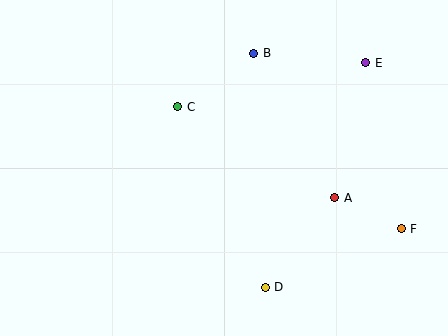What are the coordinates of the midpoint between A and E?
The midpoint between A and E is at (350, 130).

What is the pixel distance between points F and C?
The distance between F and C is 255 pixels.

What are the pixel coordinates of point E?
Point E is at (366, 63).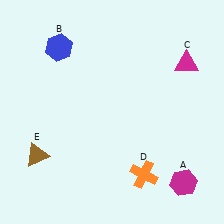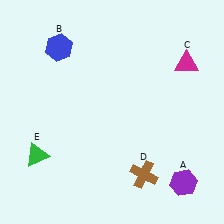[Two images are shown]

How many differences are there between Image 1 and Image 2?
There are 3 differences between the two images.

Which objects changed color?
A changed from magenta to purple. D changed from orange to brown. E changed from brown to green.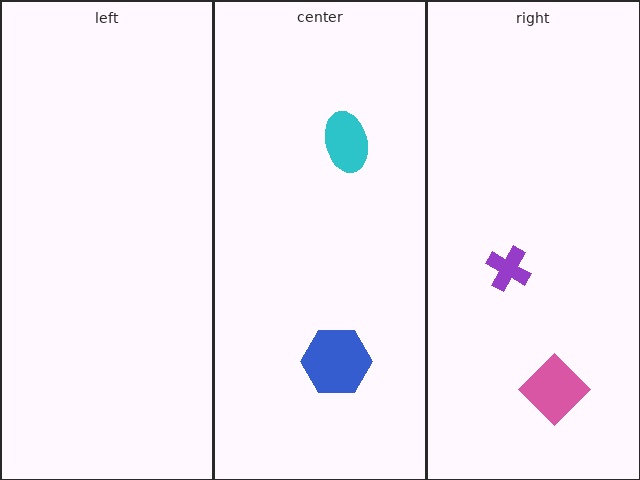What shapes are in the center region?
The cyan ellipse, the blue hexagon.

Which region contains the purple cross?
The right region.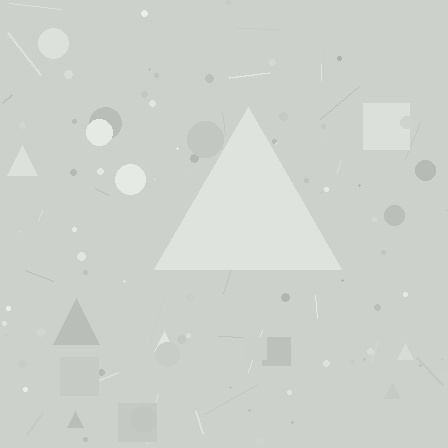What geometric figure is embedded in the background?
A triangle is embedded in the background.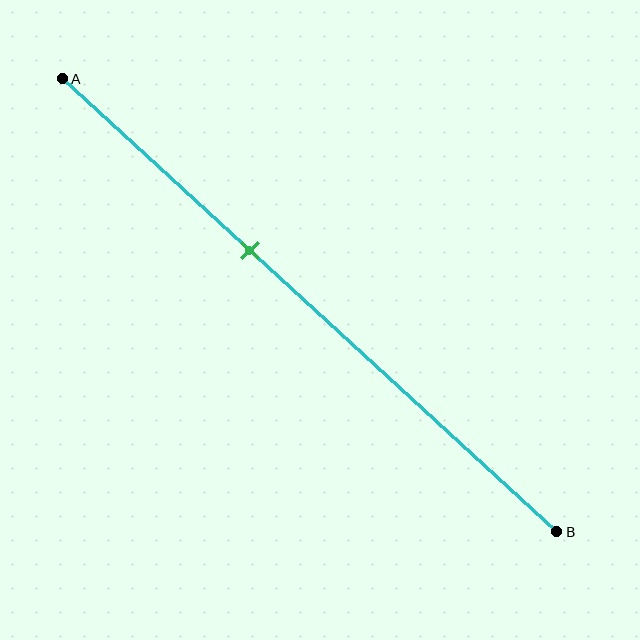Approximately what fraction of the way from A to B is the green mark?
The green mark is approximately 40% of the way from A to B.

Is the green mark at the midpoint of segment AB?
No, the mark is at about 40% from A, not at the 50% midpoint.